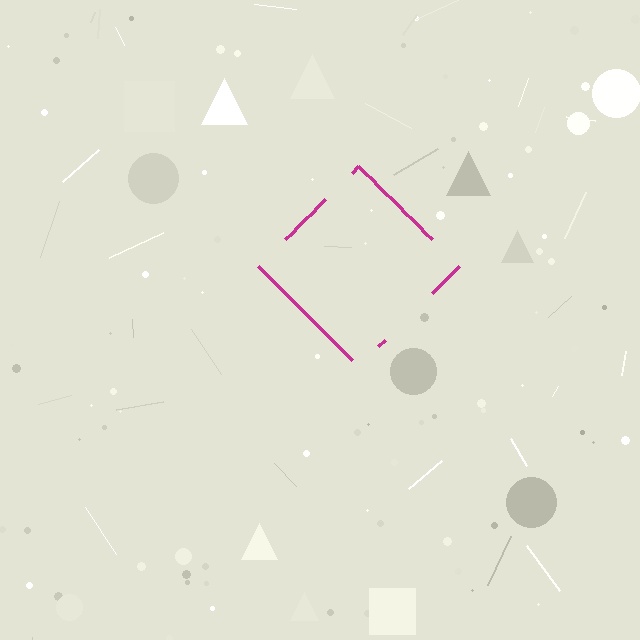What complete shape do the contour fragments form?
The contour fragments form a diamond.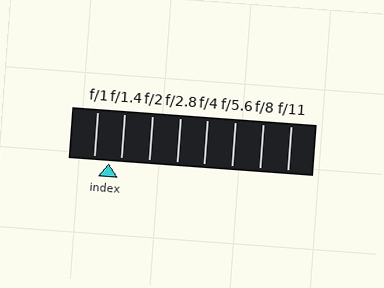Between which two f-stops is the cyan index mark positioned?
The index mark is between f/1 and f/1.4.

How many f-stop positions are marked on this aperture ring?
There are 8 f-stop positions marked.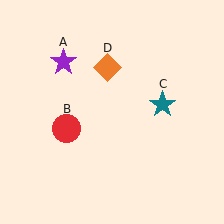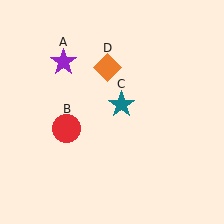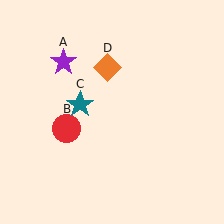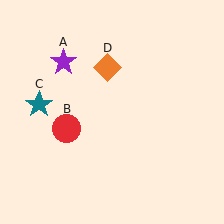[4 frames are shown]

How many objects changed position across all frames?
1 object changed position: teal star (object C).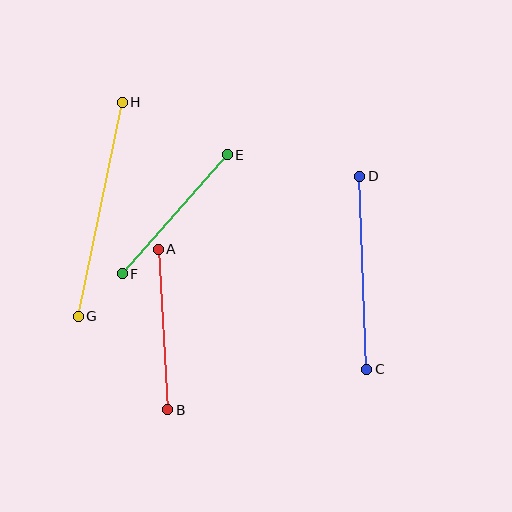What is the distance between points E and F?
The distance is approximately 159 pixels.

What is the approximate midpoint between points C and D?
The midpoint is at approximately (363, 273) pixels.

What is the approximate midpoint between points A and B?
The midpoint is at approximately (163, 330) pixels.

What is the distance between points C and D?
The distance is approximately 193 pixels.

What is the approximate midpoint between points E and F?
The midpoint is at approximately (175, 214) pixels.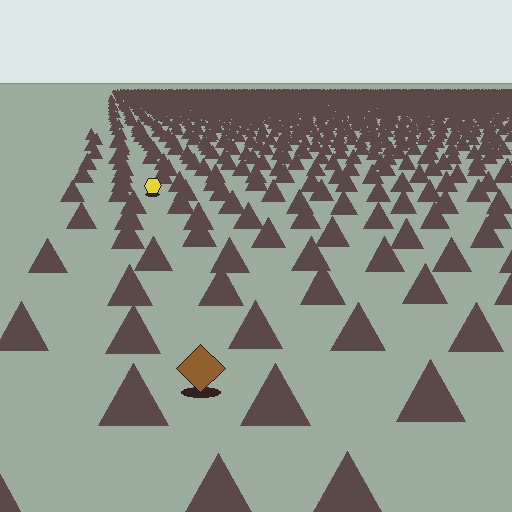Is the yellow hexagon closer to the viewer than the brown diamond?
No. The brown diamond is closer — you can tell from the texture gradient: the ground texture is coarser near it.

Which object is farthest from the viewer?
The yellow hexagon is farthest from the viewer. It appears smaller and the ground texture around it is denser.